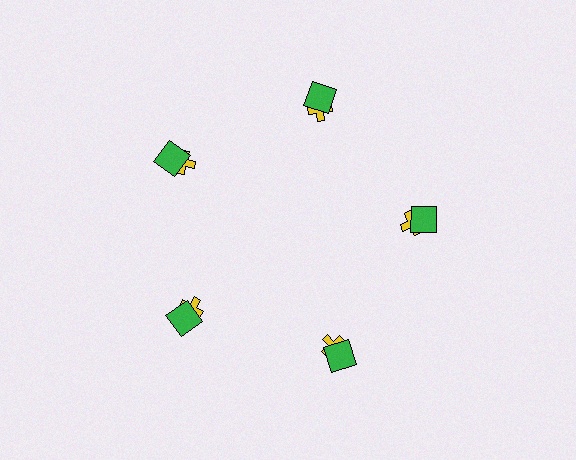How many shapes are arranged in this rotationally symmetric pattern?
There are 10 shapes, arranged in 5 groups of 2.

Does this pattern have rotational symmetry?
Yes, this pattern has 5-fold rotational symmetry. It looks the same after rotating 72 degrees around the center.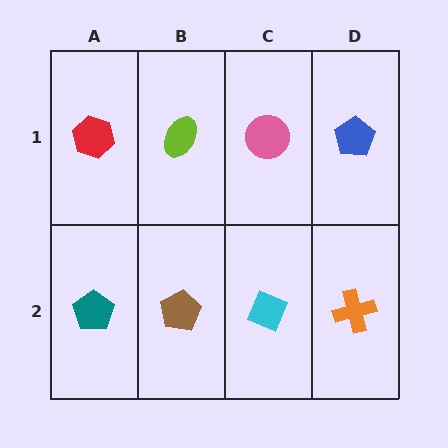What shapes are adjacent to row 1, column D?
An orange cross (row 2, column D), a pink circle (row 1, column C).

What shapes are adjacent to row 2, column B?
A lime ellipse (row 1, column B), a teal pentagon (row 2, column A), a cyan diamond (row 2, column C).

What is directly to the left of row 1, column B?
A red hexagon.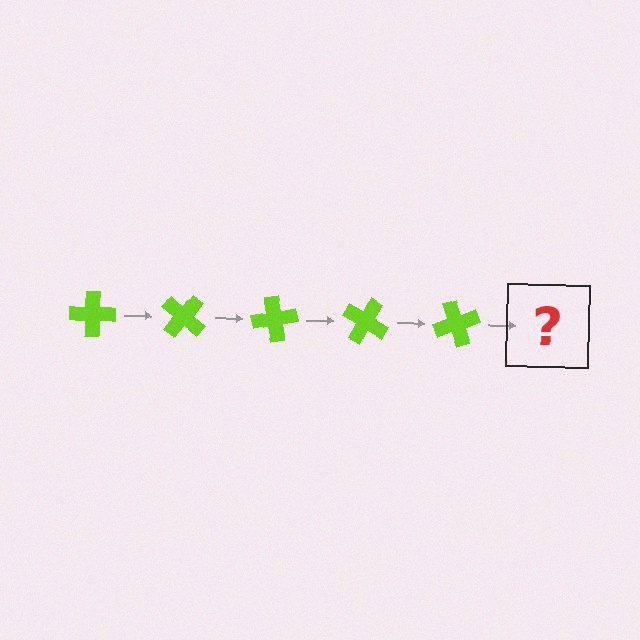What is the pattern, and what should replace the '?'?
The pattern is that the cross rotates 40 degrees each step. The '?' should be a lime cross rotated 200 degrees.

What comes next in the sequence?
The next element should be a lime cross rotated 200 degrees.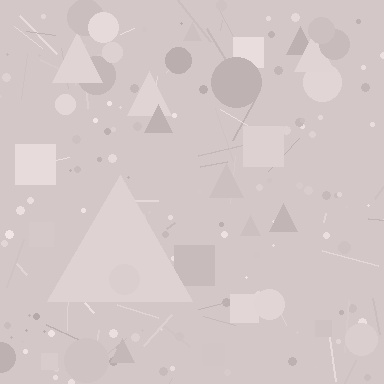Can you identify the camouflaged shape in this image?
The camouflaged shape is a triangle.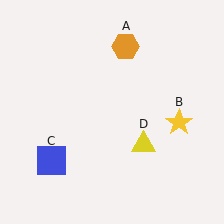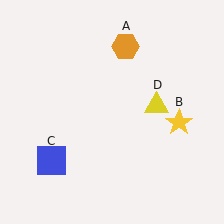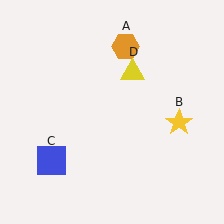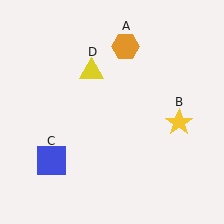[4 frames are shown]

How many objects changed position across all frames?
1 object changed position: yellow triangle (object D).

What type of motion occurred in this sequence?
The yellow triangle (object D) rotated counterclockwise around the center of the scene.